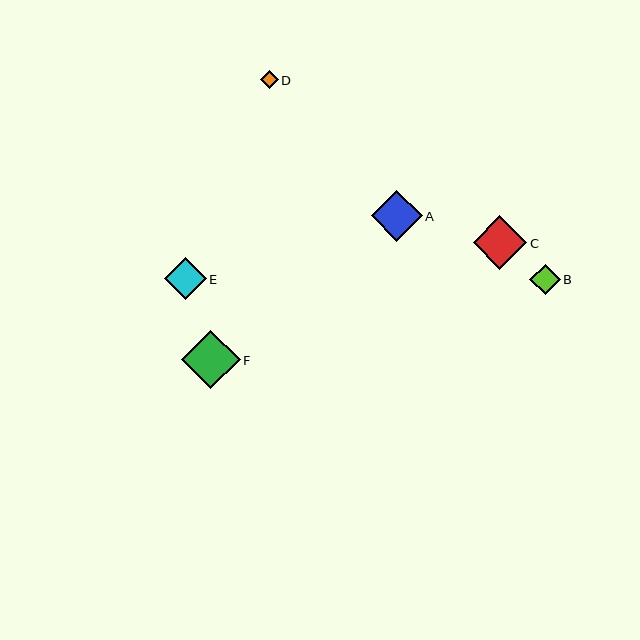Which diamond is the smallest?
Diamond D is the smallest with a size of approximately 18 pixels.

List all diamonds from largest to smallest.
From largest to smallest: F, C, A, E, B, D.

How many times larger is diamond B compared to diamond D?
Diamond B is approximately 1.7 times the size of diamond D.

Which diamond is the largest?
Diamond F is the largest with a size of approximately 58 pixels.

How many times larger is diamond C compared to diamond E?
Diamond C is approximately 1.3 times the size of diamond E.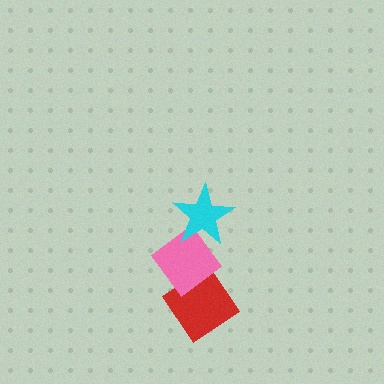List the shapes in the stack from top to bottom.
From top to bottom: the cyan star, the pink diamond, the red diamond.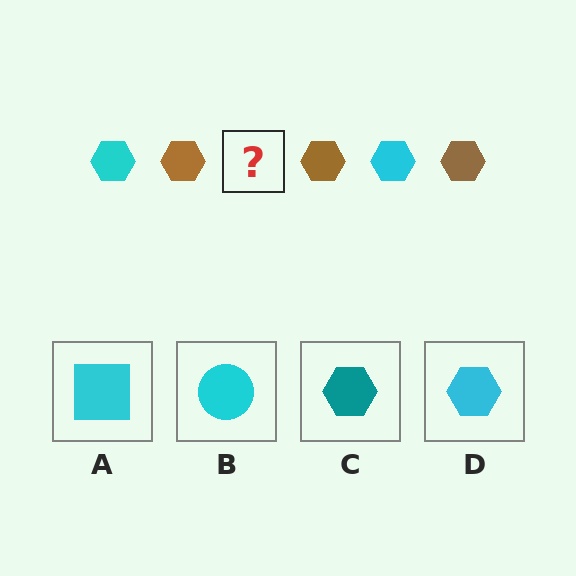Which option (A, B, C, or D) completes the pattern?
D.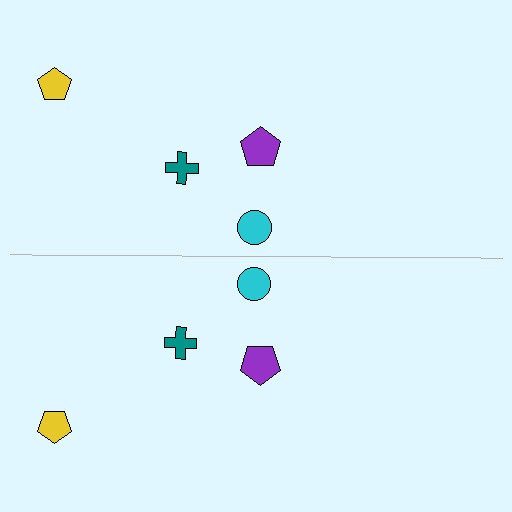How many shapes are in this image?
There are 8 shapes in this image.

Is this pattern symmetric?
Yes, this pattern has bilateral (reflection) symmetry.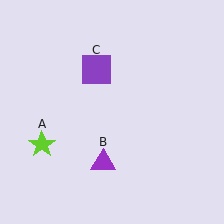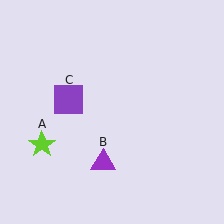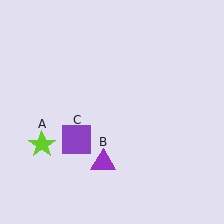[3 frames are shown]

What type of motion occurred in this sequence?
The purple square (object C) rotated counterclockwise around the center of the scene.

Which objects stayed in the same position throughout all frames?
Lime star (object A) and purple triangle (object B) remained stationary.